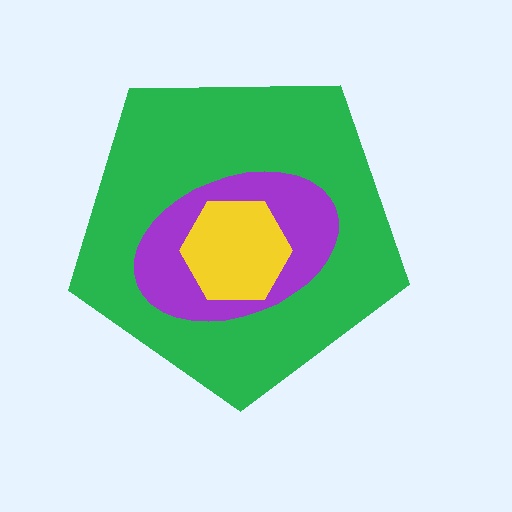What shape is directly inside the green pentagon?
The purple ellipse.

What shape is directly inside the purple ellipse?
The yellow hexagon.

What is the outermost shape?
The green pentagon.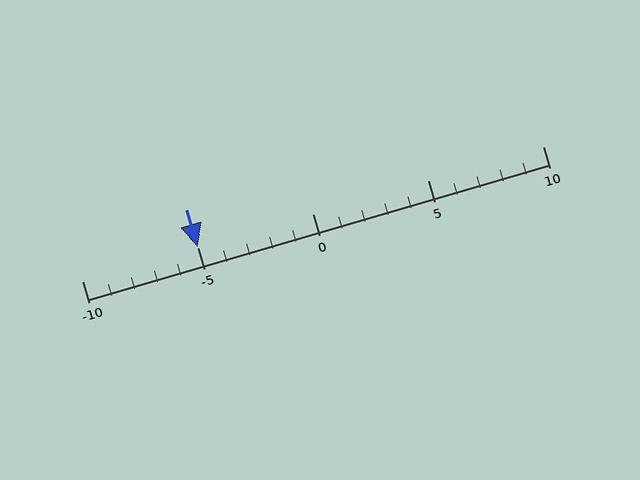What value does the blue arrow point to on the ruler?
The blue arrow points to approximately -5.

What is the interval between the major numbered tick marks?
The major tick marks are spaced 5 units apart.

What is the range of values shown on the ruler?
The ruler shows values from -10 to 10.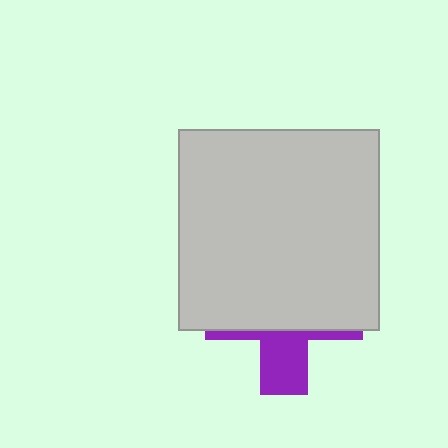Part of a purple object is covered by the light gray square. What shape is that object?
It is a cross.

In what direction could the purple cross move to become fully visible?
The purple cross could move down. That would shift it out from behind the light gray square entirely.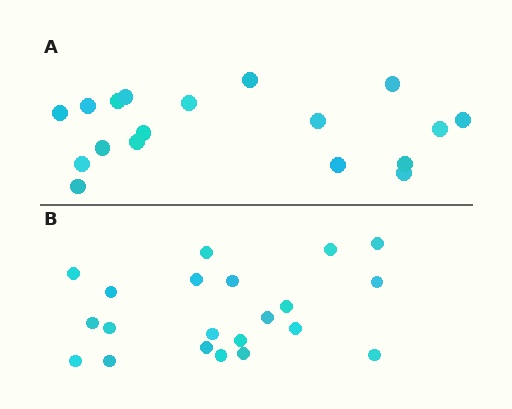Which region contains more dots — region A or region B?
Region B (the bottom region) has more dots.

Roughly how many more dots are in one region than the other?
Region B has just a few more — roughly 2 or 3 more dots than region A.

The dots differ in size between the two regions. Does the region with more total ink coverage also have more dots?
No. Region A has more total ink coverage because its dots are larger, but region B actually contains more individual dots. Total area can be misleading — the number of items is what matters here.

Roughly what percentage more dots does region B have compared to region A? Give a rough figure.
About 15% more.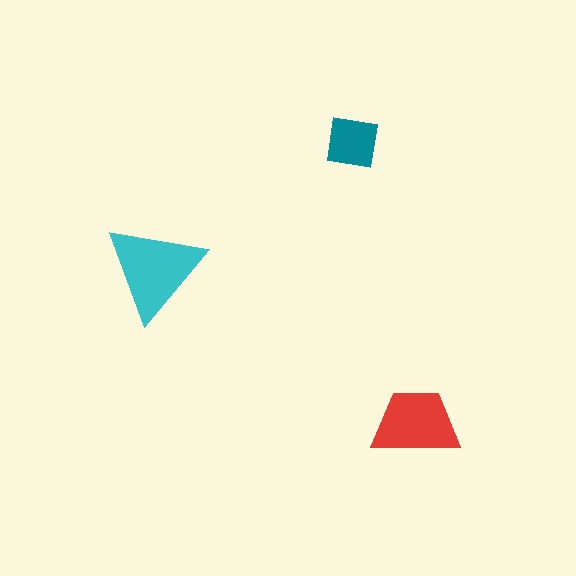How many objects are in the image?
There are 3 objects in the image.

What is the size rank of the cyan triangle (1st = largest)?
1st.